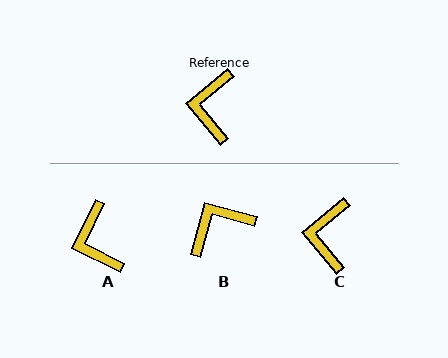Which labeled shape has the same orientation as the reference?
C.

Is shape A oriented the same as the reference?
No, it is off by about 24 degrees.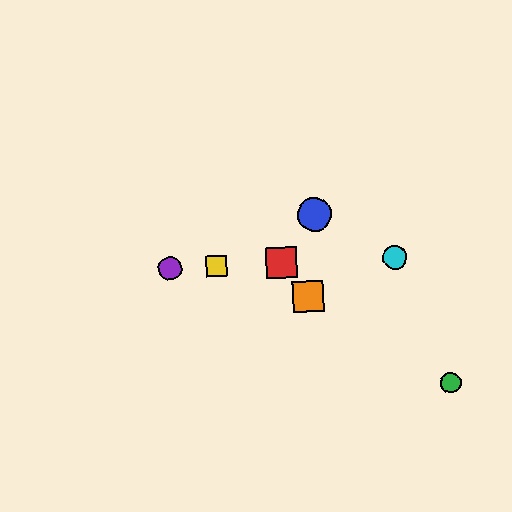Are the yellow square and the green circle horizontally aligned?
No, the yellow square is at y≈266 and the green circle is at y≈383.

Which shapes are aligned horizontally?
The red square, the yellow square, the purple circle, the cyan circle are aligned horizontally.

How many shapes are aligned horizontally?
4 shapes (the red square, the yellow square, the purple circle, the cyan circle) are aligned horizontally.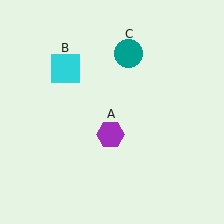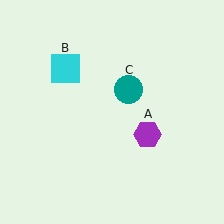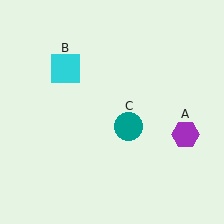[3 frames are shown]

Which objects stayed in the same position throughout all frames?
Cyan square (object B) remained stationary.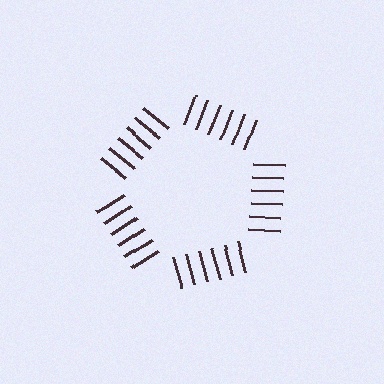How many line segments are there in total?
30 — 6 along each of the 5 edges.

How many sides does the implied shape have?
5 sides — the line-ends trace a pentagon.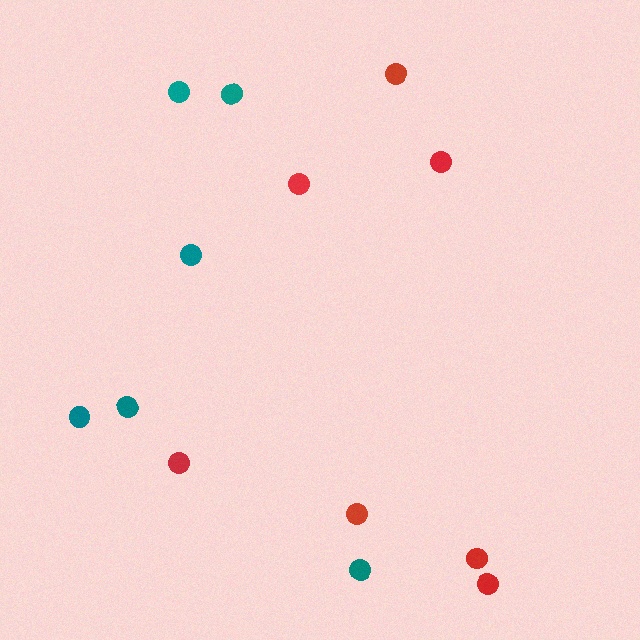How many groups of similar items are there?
There are 2 groups: one group of red circles (7) and one group of teal circles (6).